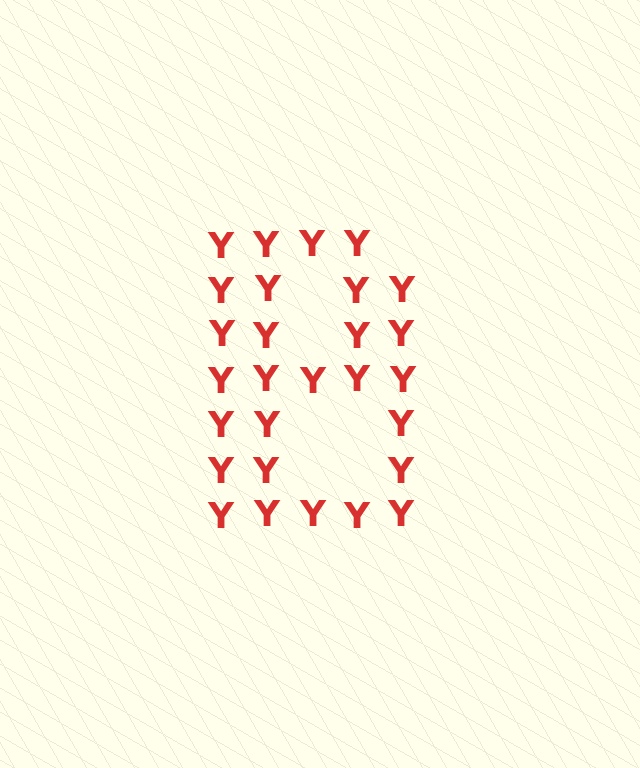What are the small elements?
The small elements are letter Y's.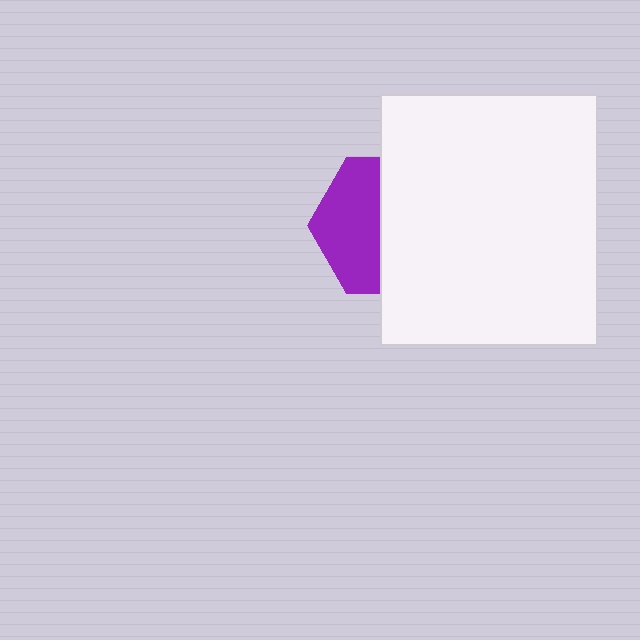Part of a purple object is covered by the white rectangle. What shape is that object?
It is a hexagon.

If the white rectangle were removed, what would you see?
You would see the complete purple hexagon.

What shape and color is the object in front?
The object in front is a white rectangle.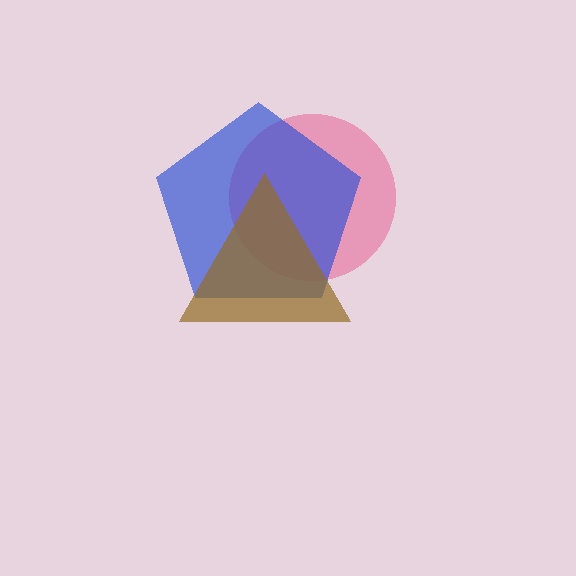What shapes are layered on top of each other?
The layered shapes are: a pink circle, a blue pentagon, a brown triangle.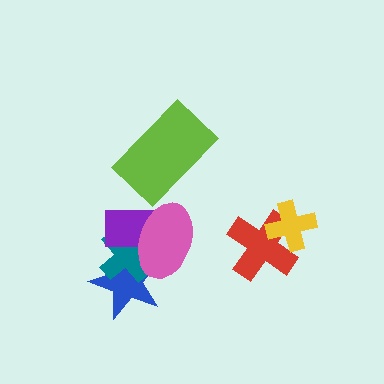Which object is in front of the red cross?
The yellow cross is in front of the red cross.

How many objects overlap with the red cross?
1 object overlaps with the red cross.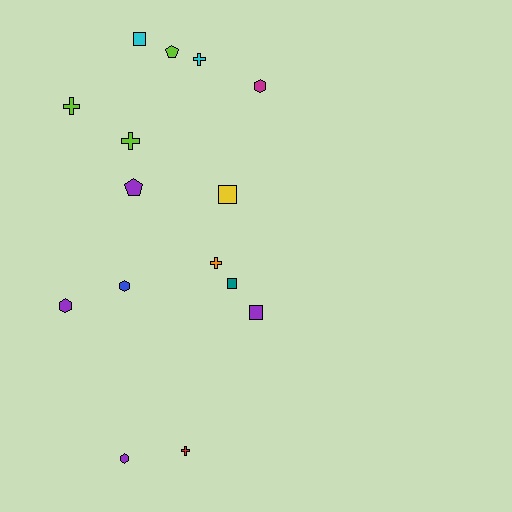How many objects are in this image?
There are 15 objects.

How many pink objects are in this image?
There are no pink objects.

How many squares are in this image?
There are 4 squares.